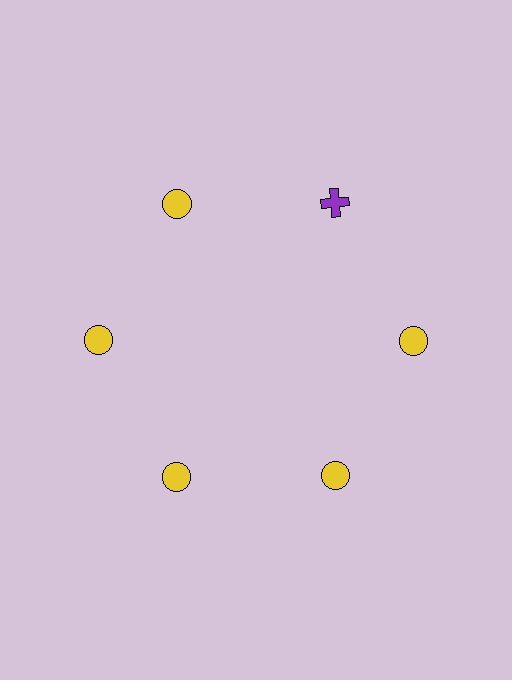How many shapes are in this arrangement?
There are 6 shapes arranged in a ring pattern.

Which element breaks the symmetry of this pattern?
The purple cross at roughly the 1 o'clock position breaks the symmetry. All other shapes are yellow circles.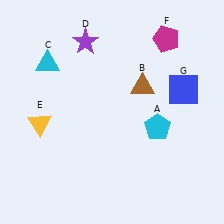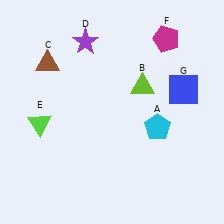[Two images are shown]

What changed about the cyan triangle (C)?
In Image 1, C is cyan. In Image 2, it changed to brown.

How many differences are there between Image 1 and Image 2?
There are 3 differences between the two images.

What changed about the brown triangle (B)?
In Image 1, B is brown. In Image 2, it changed to lime.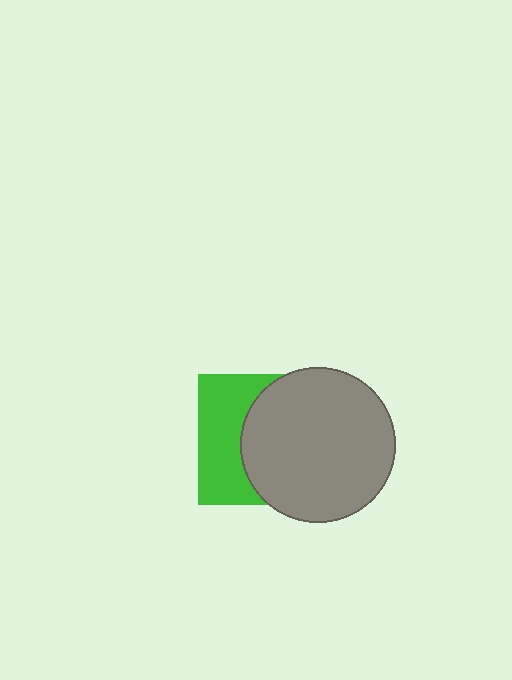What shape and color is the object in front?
The object in front is a gray circle.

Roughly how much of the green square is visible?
A small part of it is visible (roughly 41%).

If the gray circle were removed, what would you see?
You would see the complete green square.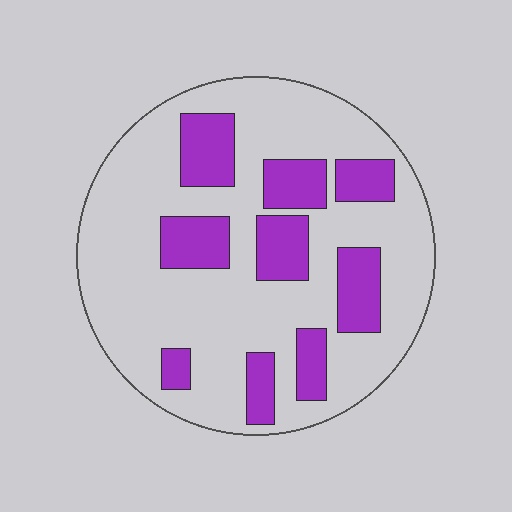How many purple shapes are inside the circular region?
9.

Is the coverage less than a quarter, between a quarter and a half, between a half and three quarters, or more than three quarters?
Between a quarter and a half.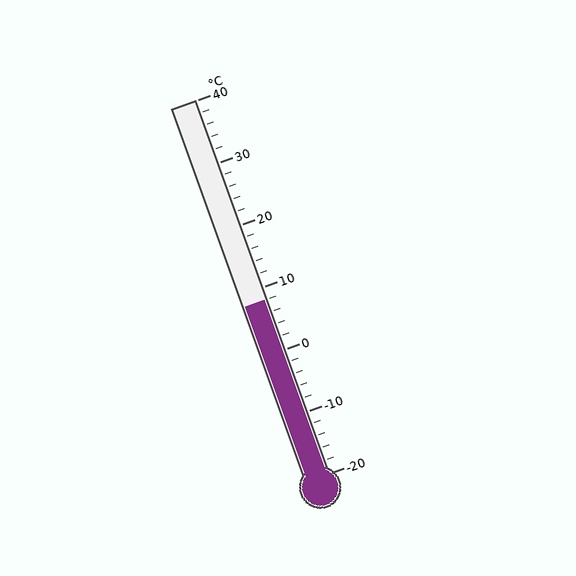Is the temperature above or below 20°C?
The temperature is below 20°C.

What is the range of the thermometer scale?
The thermometer scale ranges from -20°C to 40°C.